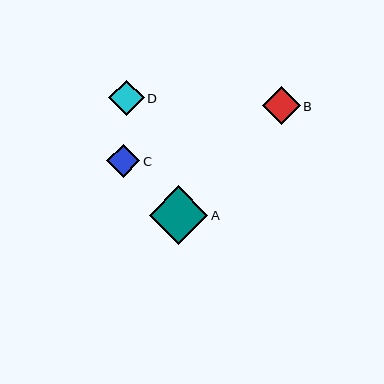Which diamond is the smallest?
Diamond C is the smallest with a size of approximately 33 pixels.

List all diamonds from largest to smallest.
From largest to smallest: A, B, D, C.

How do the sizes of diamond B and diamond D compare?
Diamond B and diamond D are approximately the same size.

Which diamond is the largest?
Diamond A is the largest with a size of approximately 58 pixels.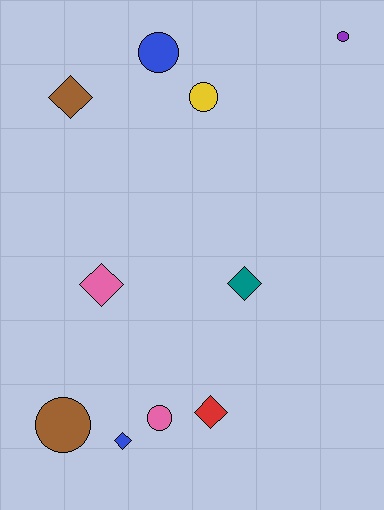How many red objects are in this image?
There is 1 red object.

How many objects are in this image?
There are 10 objects.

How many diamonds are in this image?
There are 5 diamonds.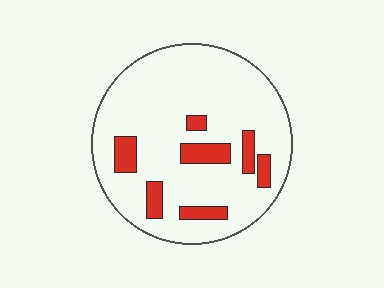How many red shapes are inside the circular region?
7.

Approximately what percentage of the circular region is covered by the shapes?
Approximately 15%.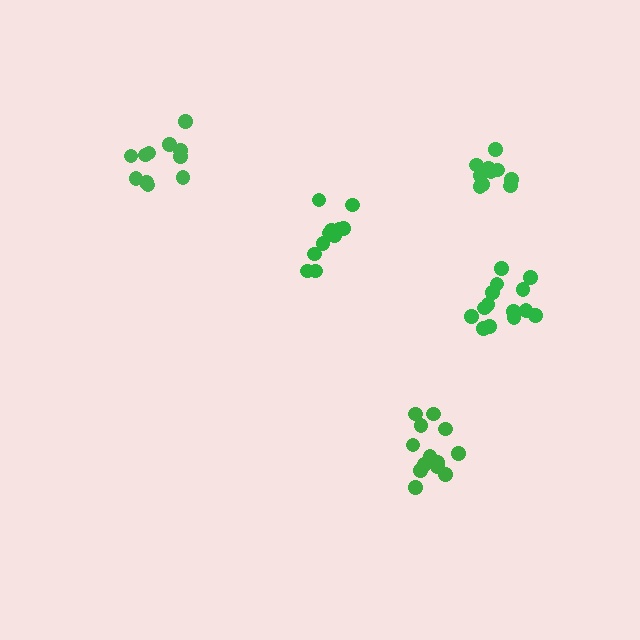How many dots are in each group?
Group 1: 11 dots, Group 2: 14 dots, Group 3: 11 dots, Group 4: 13 dots, Group 5: 10 dots (59 total).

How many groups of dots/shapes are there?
There are 5 groups.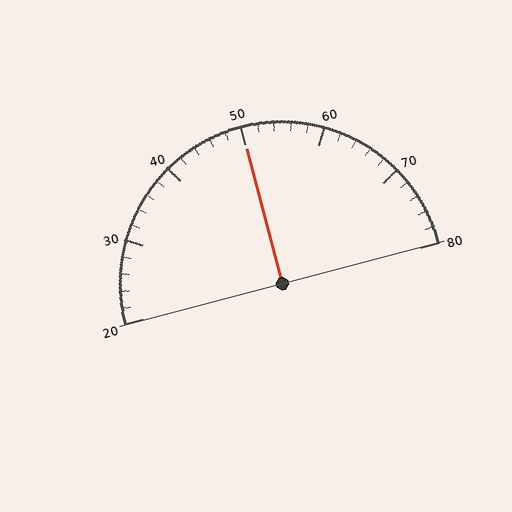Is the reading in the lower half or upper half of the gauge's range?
The reading is in the upper half of the range (20 to 80).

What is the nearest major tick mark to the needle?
The nearest major tick mark is 50.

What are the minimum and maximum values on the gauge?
The gauge ranges from 20 to 80.